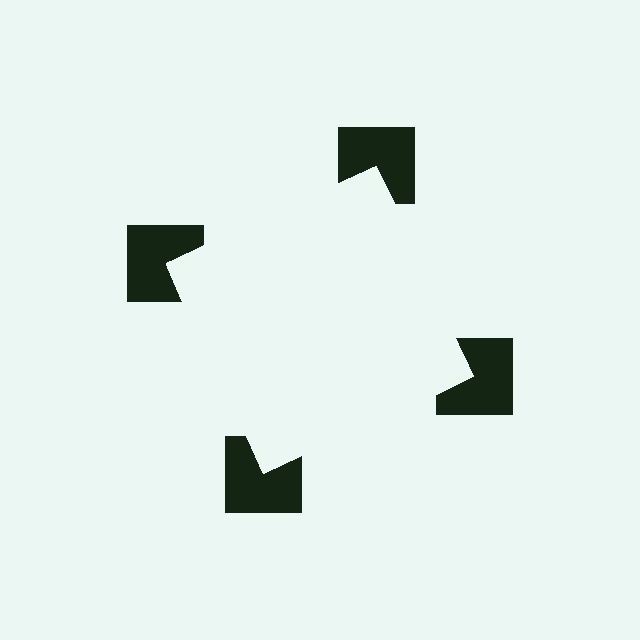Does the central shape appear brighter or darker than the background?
It typically appears slightly brighter than the background, even though no actual brightness change is drawn.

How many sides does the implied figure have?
4 sides.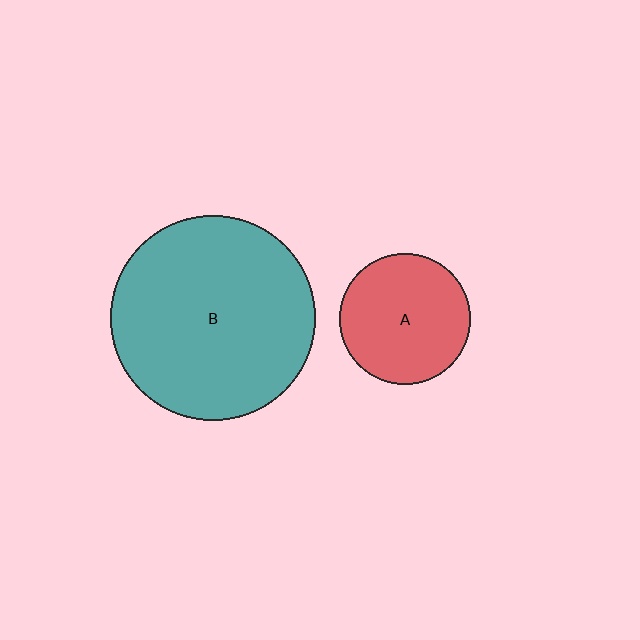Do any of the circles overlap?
No, none of the circles overlap.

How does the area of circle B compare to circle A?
Approximately 2.5 times.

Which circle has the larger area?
Circle B (teal).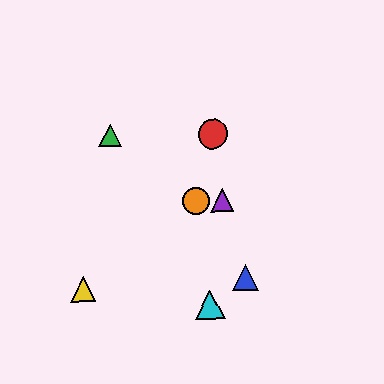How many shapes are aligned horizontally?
2 shapes (the purple triangle, the orange circle) are aligned horizontally.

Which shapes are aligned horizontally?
The purple triangle, the orange circle are aligned horizontally.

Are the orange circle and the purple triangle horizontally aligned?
Yes, both are at y≈201.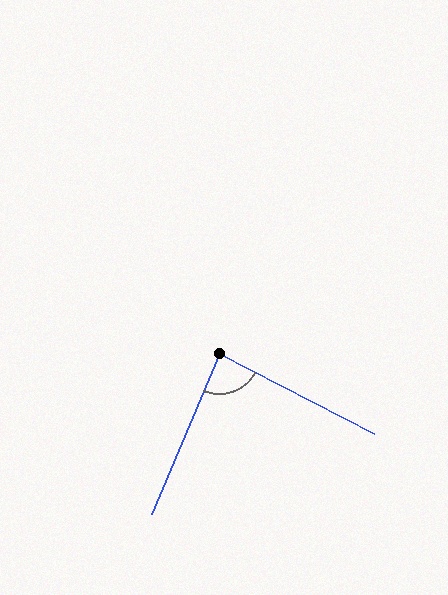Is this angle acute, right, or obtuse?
It is approximately a right angle.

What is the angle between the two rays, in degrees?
Approximately 86 degrees.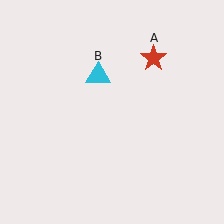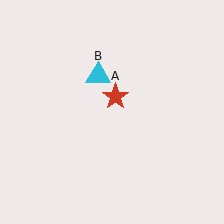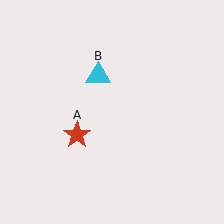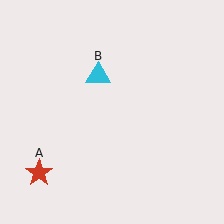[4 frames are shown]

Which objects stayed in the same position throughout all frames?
Cyan triangle (object B) remained stationary.